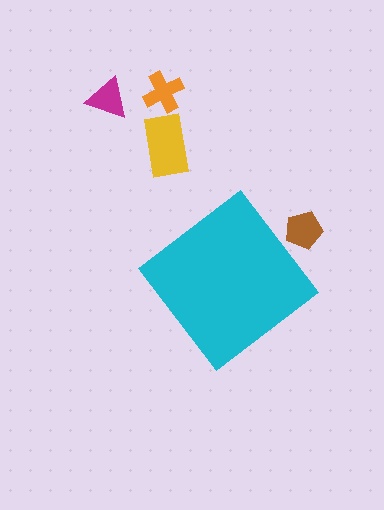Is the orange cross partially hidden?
No, the orange cross is fully visible.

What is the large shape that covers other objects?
A cyan diamond.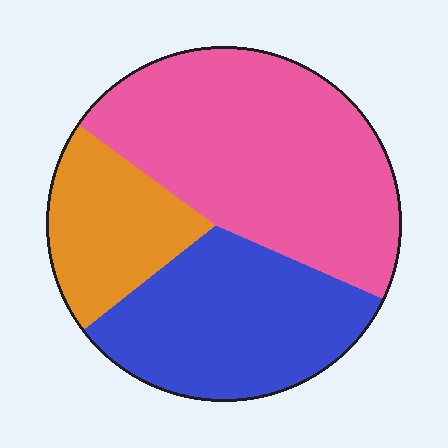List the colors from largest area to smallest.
From largest to smallest: pink, blue, orange.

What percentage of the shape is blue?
Blue covers around 35% of the shape.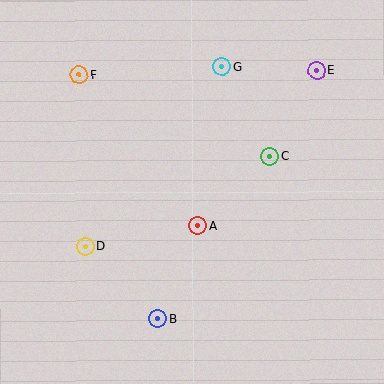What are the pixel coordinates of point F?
Point F is at (79, 75).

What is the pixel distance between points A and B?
The distance between A and B is 102 pixels.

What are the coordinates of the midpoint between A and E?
The midpoint between A and E is at (257, 148).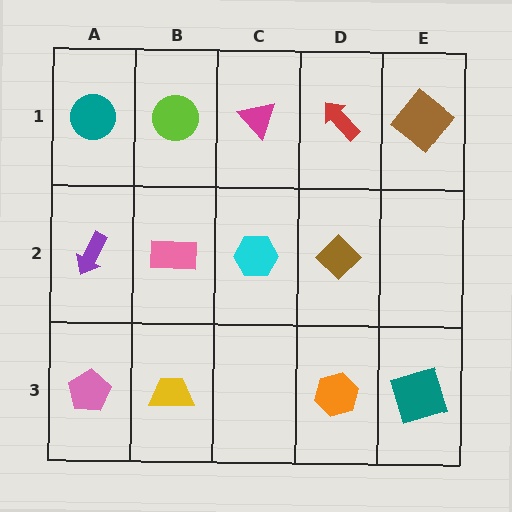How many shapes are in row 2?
4 shapes.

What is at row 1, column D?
A red arrow.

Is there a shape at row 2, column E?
No, that cell is empty.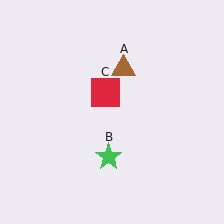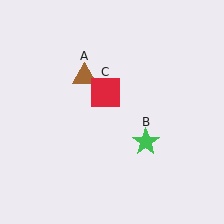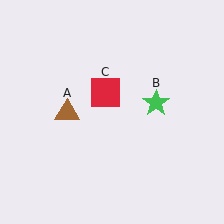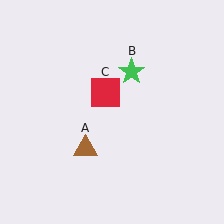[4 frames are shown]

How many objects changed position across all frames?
2 objects changed position: brown triangle (object A), green star (object B).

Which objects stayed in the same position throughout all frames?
Red square (object C) remained stationary.